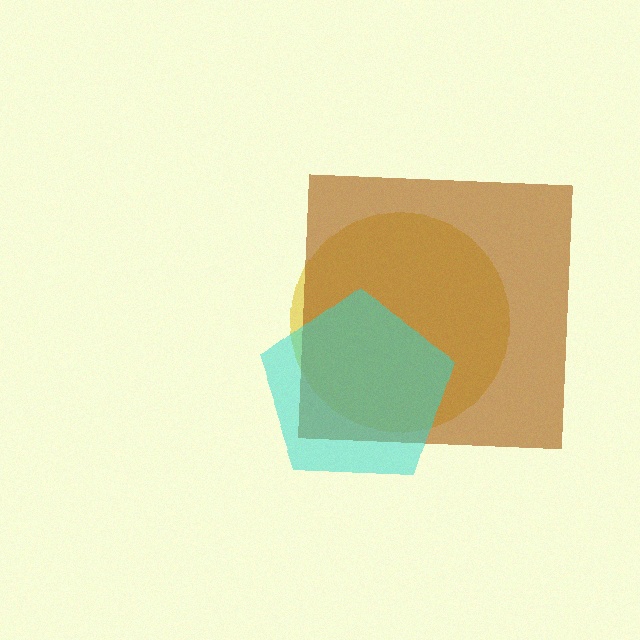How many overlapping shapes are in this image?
There are 3 overlapping shapes in the image.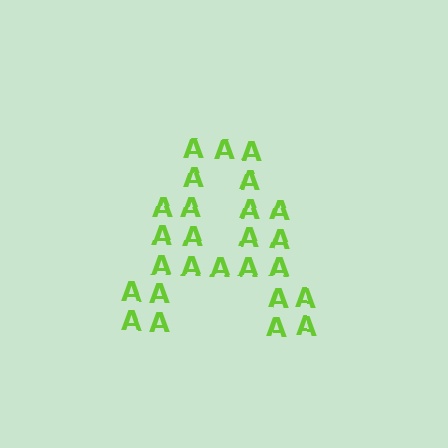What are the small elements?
The small elements are letter A's.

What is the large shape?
The large shape is the letter A.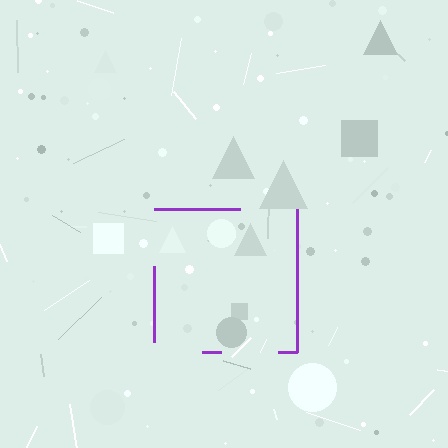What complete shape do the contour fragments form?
The contour fragments form a square.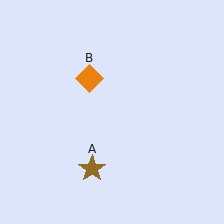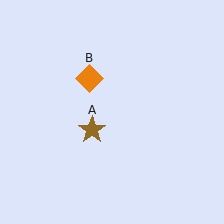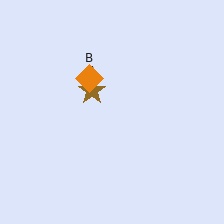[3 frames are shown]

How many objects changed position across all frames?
1 object changed position: brown star (object A).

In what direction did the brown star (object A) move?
The brown star (object A) moved up.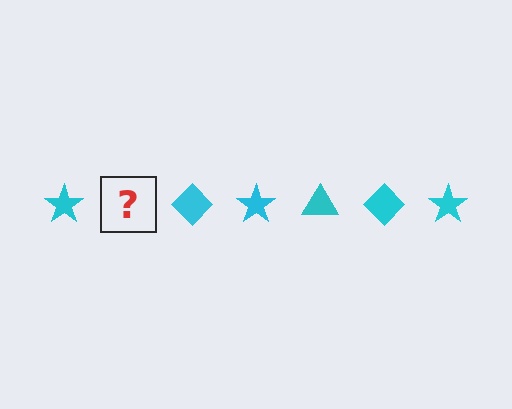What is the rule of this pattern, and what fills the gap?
The rule is that the pattern cycles through star, triangle, diamond shapes in cyan. The gap should be filled with a cyan triangle.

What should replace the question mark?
The question mark should be replaced with a cyan triangle.